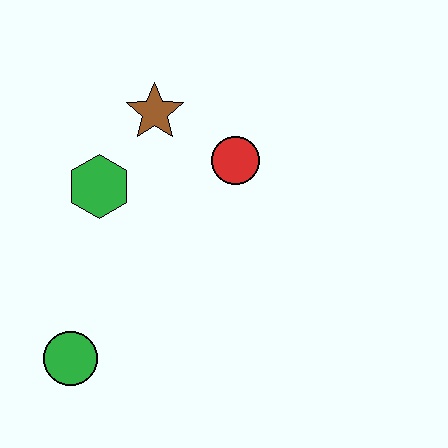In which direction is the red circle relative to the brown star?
The red circle is to the right of the brown star.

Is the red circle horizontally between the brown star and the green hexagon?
No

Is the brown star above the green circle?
Yes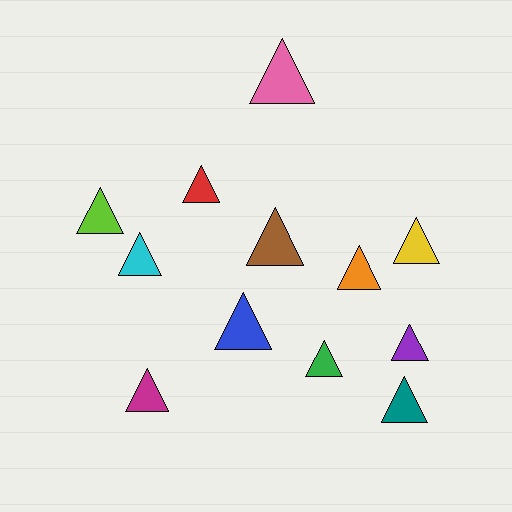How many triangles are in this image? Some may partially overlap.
There are 12 triangles.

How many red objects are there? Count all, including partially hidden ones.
There is 1 red object.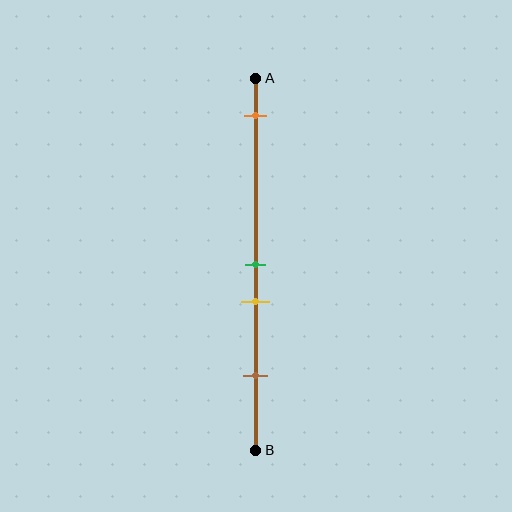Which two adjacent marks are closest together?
The green and yellow marks are the closest adjacent pair.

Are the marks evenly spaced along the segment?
No, the marks are not evenly spaced.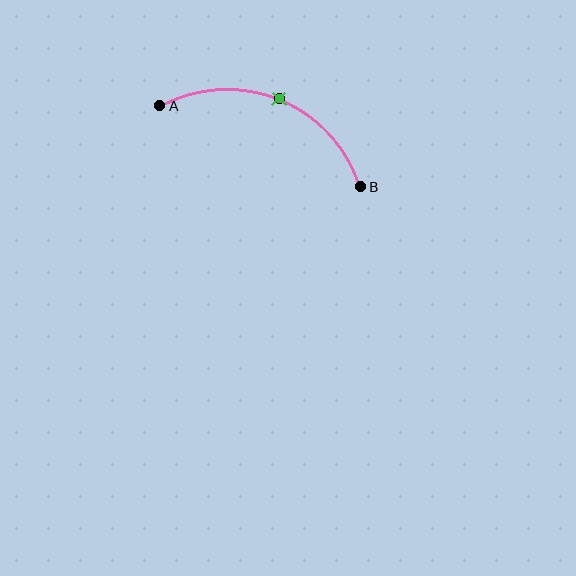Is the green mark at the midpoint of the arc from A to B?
Yes. The green mark lies on the arc at equal arc-length from both A and B — it is the arc midpoint.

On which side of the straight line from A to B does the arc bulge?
The arc bulges above the straight line connecting A and B.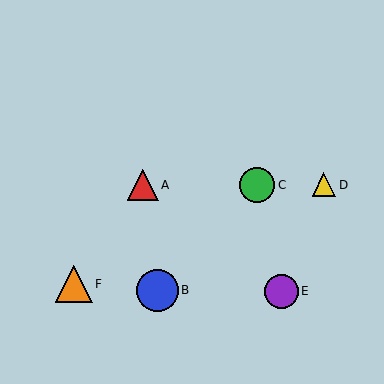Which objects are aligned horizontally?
Objects A, C, D are aligned horizontally.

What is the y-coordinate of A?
Object A is at y≈185.